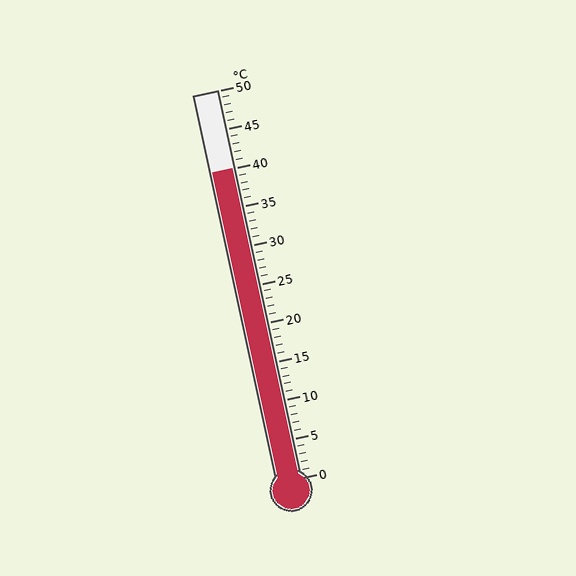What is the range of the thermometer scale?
The thermometer scale ranges from 0°C to 50°C.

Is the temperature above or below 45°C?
The temperature is below 45°C.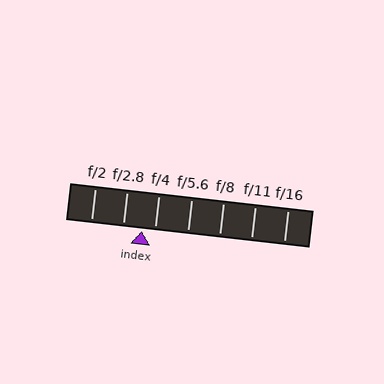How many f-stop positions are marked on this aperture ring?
There are 7 f-stop positions marked.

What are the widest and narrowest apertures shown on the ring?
The widest aperture shown is f/2 and the narrowest is f/16.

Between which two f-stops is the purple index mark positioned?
The index mark is between f/2.8 and f/4.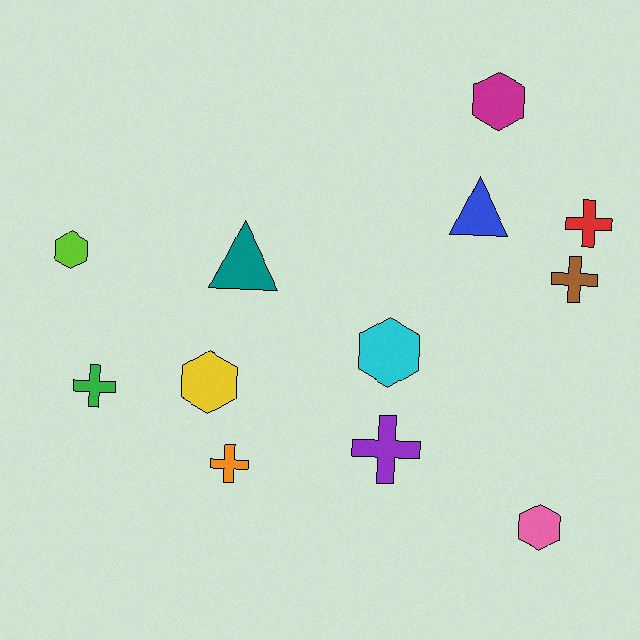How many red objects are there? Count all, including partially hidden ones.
There is 1 red object.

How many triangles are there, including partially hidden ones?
There are 2 triangles.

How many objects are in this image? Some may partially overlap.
There are 12 objects.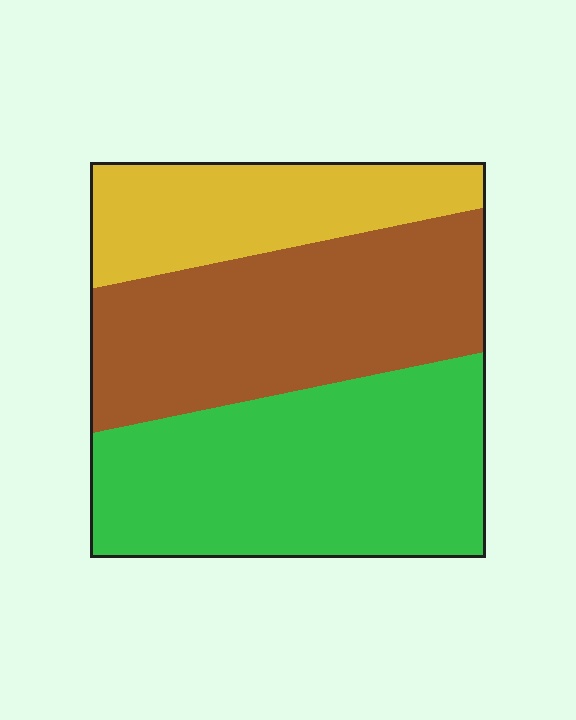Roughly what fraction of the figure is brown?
Brown takes up about three eighths (3/8) of the figure.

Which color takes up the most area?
Green, at roughly 40%.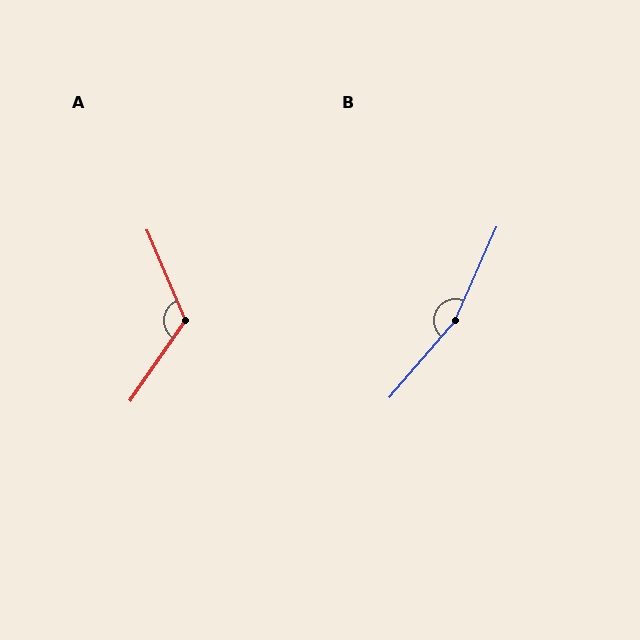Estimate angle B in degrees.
Approximately 163 degrees.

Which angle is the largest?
B, at approximately 163 degrees.